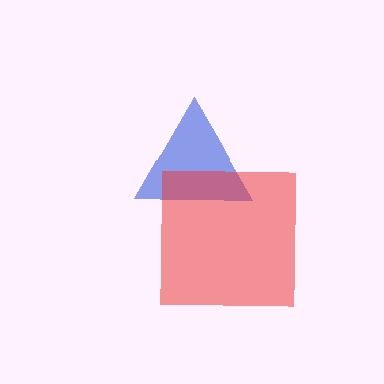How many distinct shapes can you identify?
There are 2 distinct shapes: a blue triangle, a red square.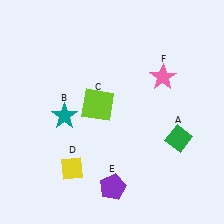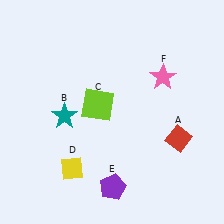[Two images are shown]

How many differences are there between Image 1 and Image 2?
There is 1 difference between the two images.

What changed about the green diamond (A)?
In Image 1, A is green. In Image 2, it changed to red.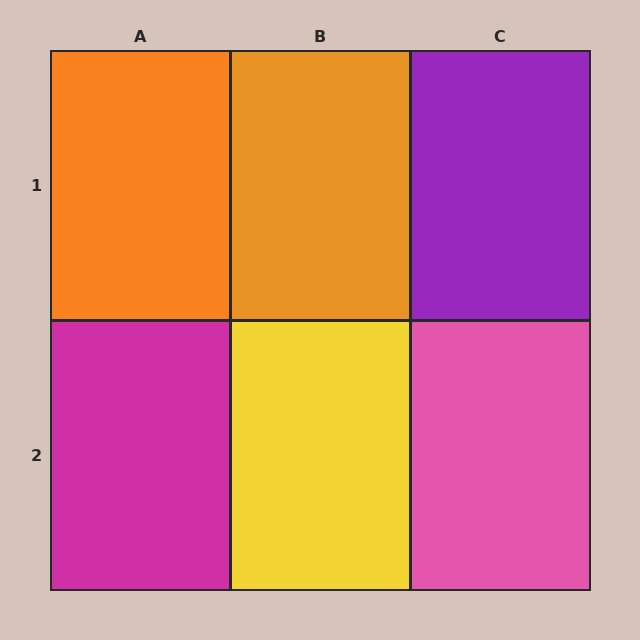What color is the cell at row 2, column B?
Yellow.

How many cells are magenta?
1 cell is magenta.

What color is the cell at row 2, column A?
Magenta.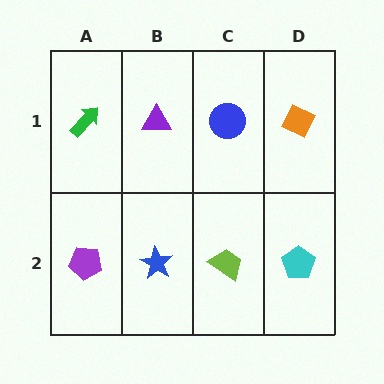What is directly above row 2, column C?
A blue circle.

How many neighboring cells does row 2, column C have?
3.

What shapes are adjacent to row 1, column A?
A purple pentagon (row 2, column A), a purple triangle (row 1, column B).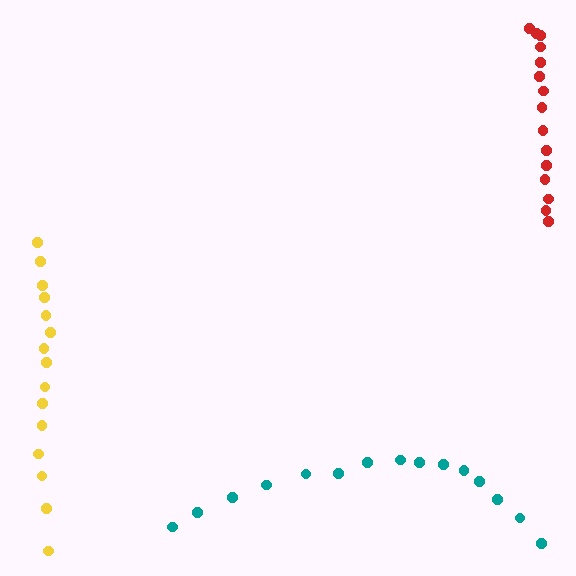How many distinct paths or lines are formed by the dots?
There are 3 distinct paths.